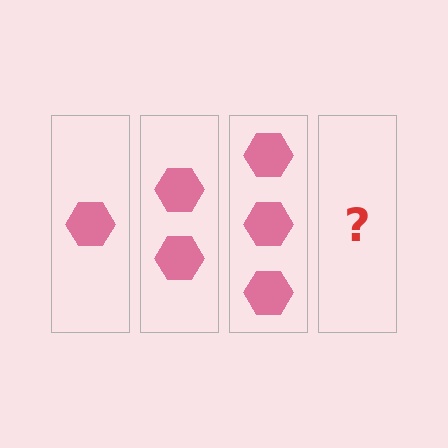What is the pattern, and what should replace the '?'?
The pattern is that each step adds one more hexagon. The '?' should be 4 hexagons.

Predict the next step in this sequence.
The next step is 4 hexagons.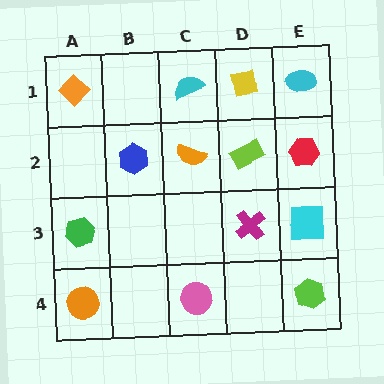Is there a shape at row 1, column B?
No, that cell is empty.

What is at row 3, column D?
A magenta cross.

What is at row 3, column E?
A cyan square.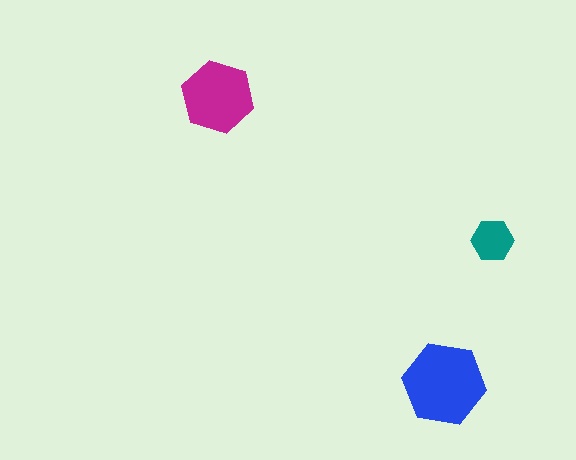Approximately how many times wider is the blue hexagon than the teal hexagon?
About 2 times wider.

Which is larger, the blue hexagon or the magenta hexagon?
The blue one.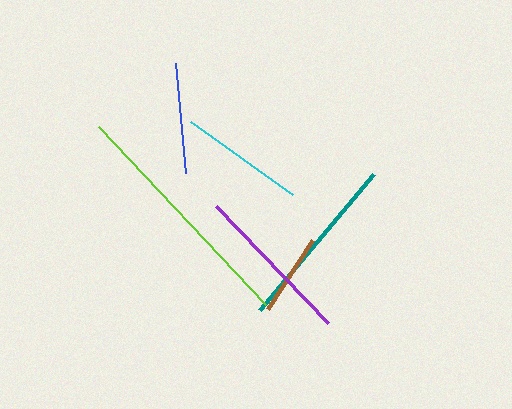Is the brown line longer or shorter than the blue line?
The blue line is longer than the brown line.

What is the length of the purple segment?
The purple segment is approximately 162 pixels long.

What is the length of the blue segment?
The blue segment is approximately 111 pixels long.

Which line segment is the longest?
The lime line is the longest at approximately 244 pixels.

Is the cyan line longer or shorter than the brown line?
The cyan line is longer than the brown line.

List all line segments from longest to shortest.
From longest to shortest: lime, teal, purple, cyan, blue, brown.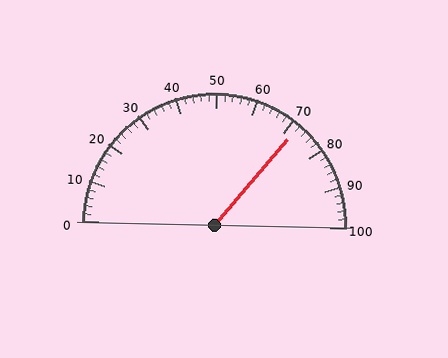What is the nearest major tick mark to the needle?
The nearest major tick mark is 70.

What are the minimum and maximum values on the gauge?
The gauge ranges from 0 to 100.